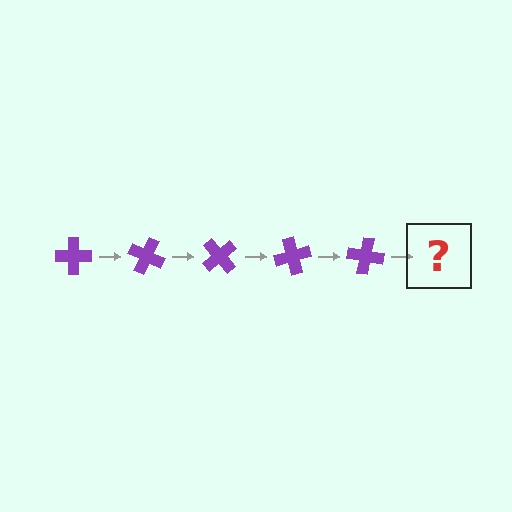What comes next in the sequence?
The next element should be a purple cross rotated 125 degrees.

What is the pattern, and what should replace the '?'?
The pattern is that the cross rotates 25 degrees each step. The '?' should be a purple cross rotated 125 degrees.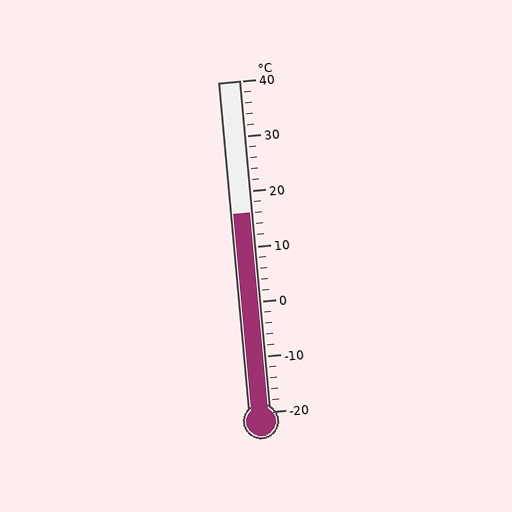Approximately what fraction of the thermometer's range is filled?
The thermometer is filled to approximately 60% of its range.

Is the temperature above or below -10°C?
The temperature is above -10°C.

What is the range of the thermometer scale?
The thermometer scale ranges from -20°C to 40°C.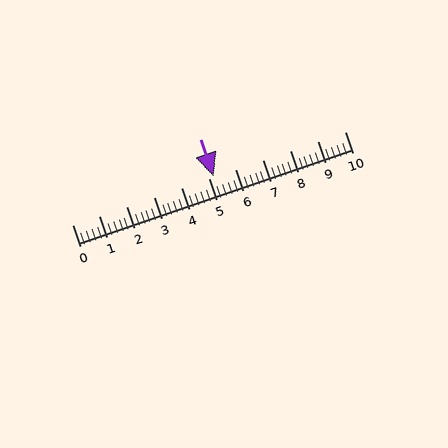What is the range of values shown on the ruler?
The ruler shows values from 0 to 10.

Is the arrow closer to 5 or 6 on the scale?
The arrow is closer to 5.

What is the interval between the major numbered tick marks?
The major tick marks are spaced 1 units apart.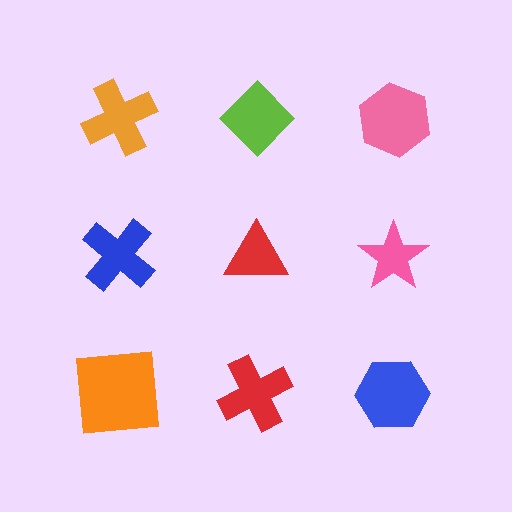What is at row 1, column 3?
A pink hexagon.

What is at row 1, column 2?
A lime diamond.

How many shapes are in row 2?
3 shapes.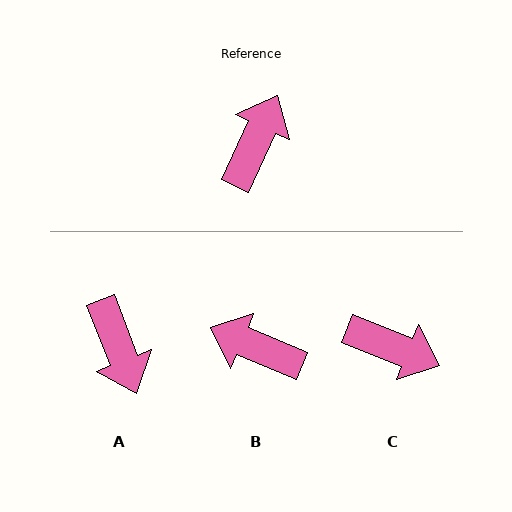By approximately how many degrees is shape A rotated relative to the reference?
Approximately 134 degrees clockwise.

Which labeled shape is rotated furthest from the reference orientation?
A, about 134 degrees away.